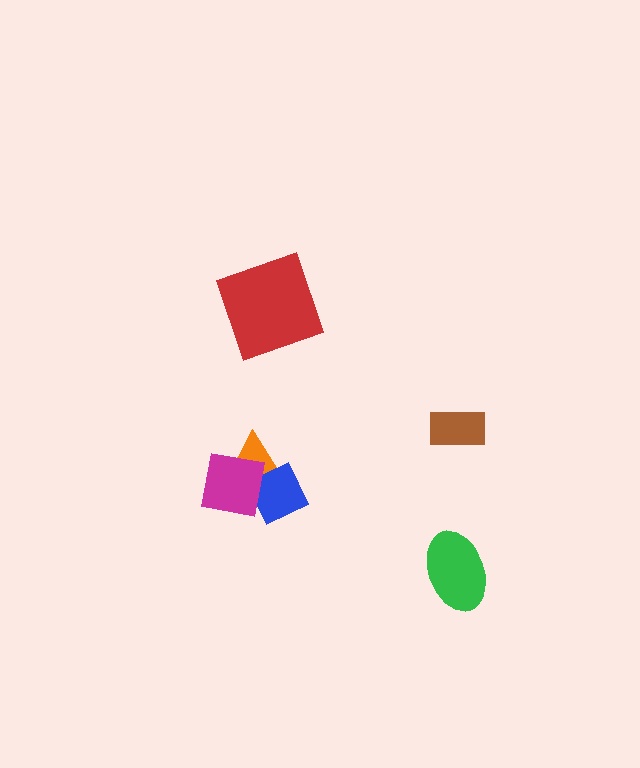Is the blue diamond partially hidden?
Yes, it is partially covered by another shape.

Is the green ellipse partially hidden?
No, no other shape covers it.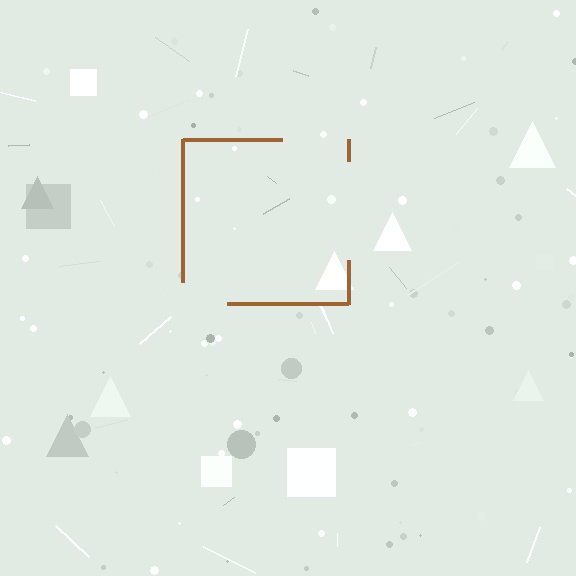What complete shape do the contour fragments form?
The contour fragments form a square.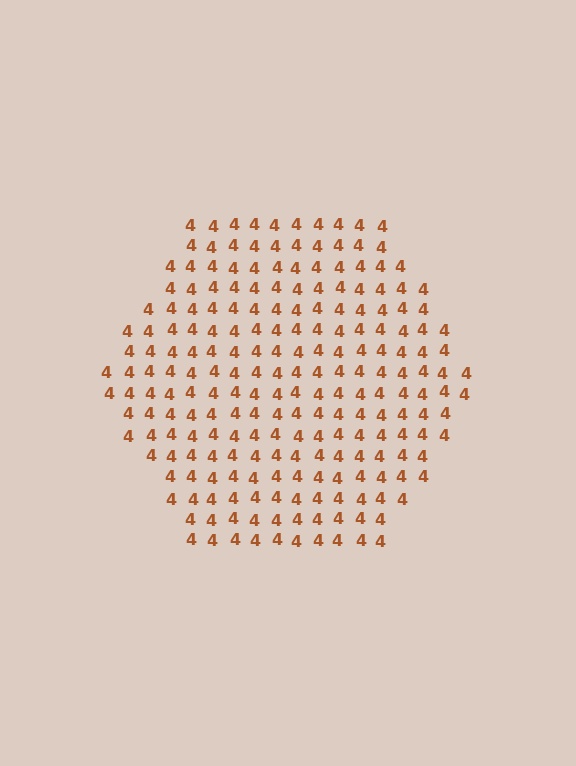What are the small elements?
The small elements are digit 4's.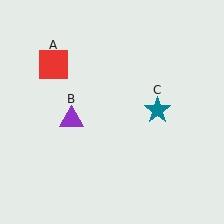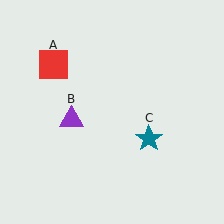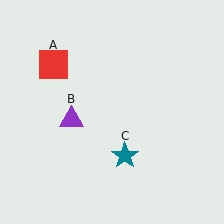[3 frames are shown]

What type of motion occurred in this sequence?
The teal star (object C) rotated clockwise around the center of the scene.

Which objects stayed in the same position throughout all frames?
Red square (object A) and purple triangle (object B) remained stationary.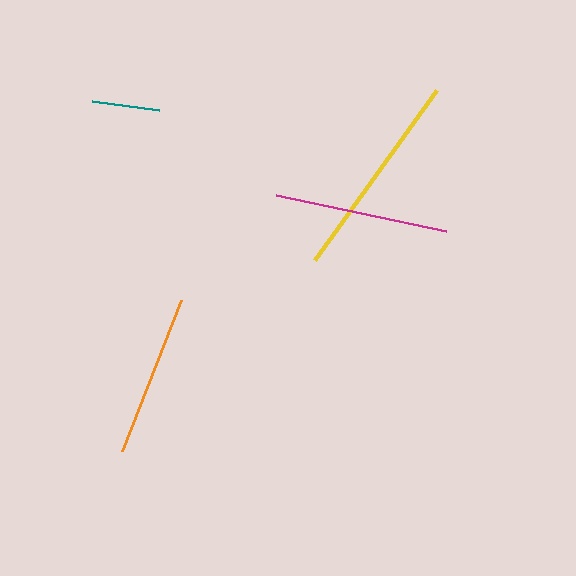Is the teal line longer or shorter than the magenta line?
The magenta line is longer than the teal line.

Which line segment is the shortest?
The teal line is the shortest at approximately 67 pixels.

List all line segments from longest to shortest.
From longest to shortest: yellow, magenta, orange, teal.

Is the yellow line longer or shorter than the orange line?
The yellow line is longer than the orange line.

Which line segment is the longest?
The yellow line is the longest at approximately 210 pixels.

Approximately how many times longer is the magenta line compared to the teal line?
The magenta line is approximately 2.6 times the length of the teal line.